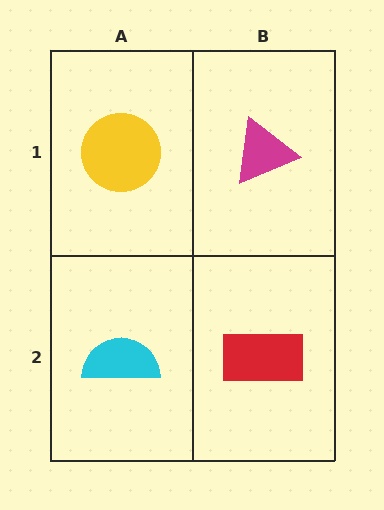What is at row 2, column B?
A red rectangle.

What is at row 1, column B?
A magenta triangle.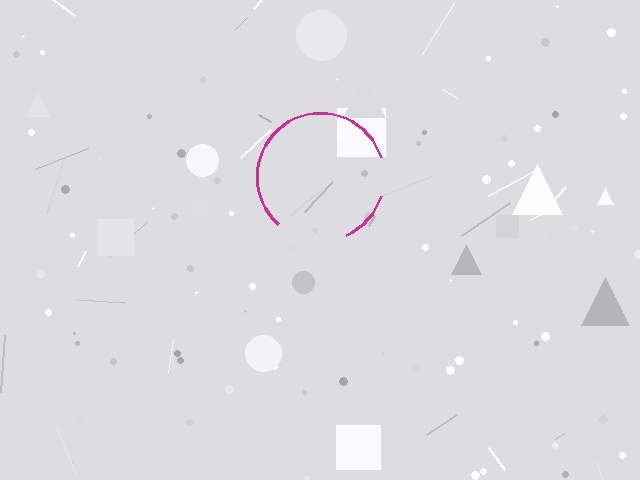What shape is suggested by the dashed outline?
The dashed outline suggests a circle.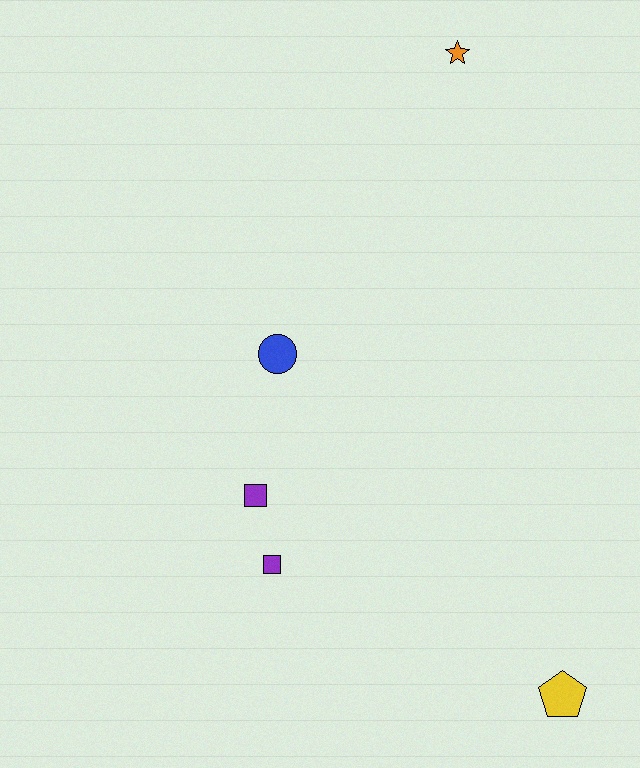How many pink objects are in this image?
There are no pink objects.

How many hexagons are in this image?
There are no hexagons.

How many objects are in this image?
There are 5 objects.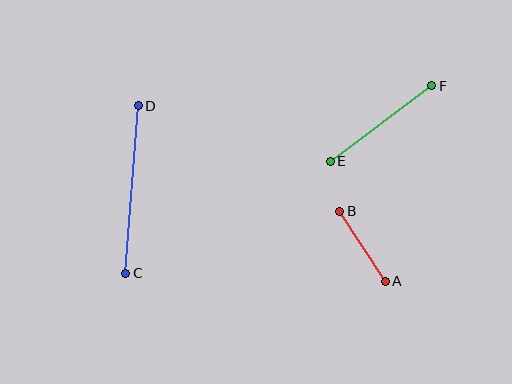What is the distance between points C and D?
The distance is approximately 168 pixels.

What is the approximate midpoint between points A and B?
The midpoint is at approximately (362, 246) pixels.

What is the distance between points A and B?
The distance is approximately 84 pixels.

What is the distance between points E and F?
The distance is approximately 126 pixels.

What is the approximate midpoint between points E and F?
The midpoint is at approximately (381, 124) pixels.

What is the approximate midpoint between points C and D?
The midpoint is at approximately (132, 190) pixels.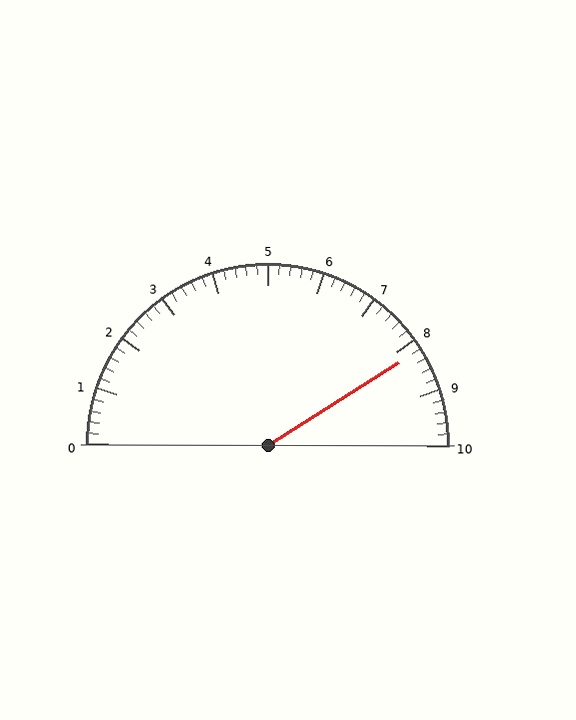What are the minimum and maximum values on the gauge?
The gauge ranges from 0 to 10.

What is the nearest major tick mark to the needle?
The nearest major tick mark is 8.